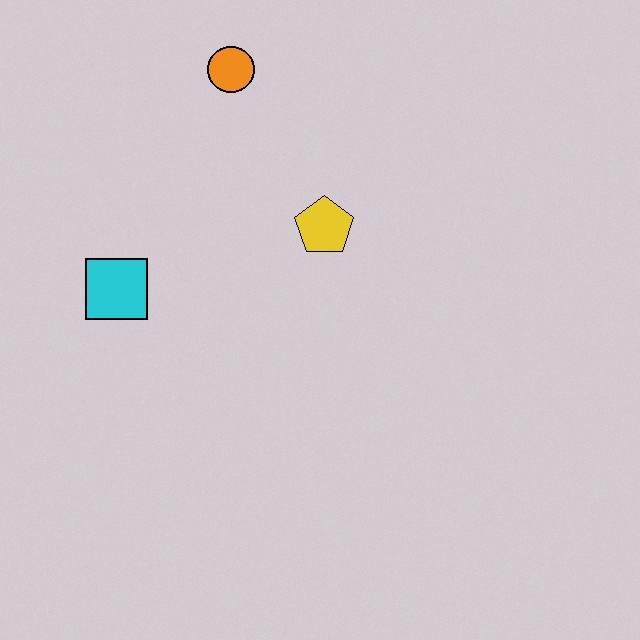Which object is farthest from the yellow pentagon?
The cyan square is farthest from the yellow pentagon.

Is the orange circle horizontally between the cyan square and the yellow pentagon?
Yes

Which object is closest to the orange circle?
The yellow pentagon is closest to the orange circle.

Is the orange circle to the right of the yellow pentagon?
No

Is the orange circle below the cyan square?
No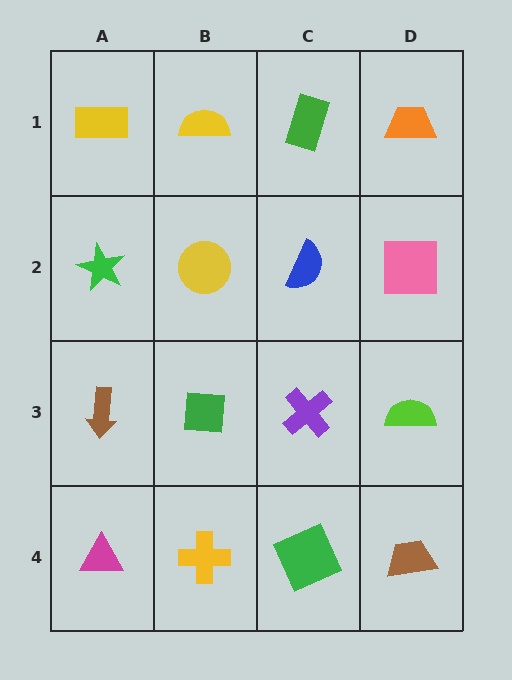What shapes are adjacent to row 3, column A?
A green star (row 2, column A), a magenta triangle (row 4, column A), a green square (row 3, column B).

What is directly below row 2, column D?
A lime semicircle.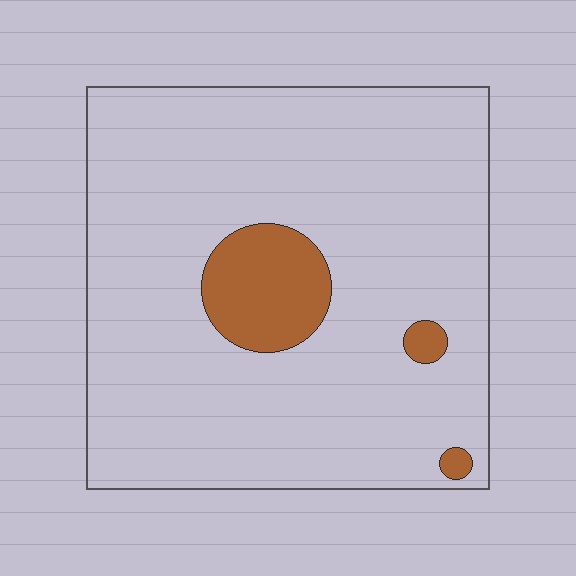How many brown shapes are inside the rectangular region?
3.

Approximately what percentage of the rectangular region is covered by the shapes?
Approximately 10%.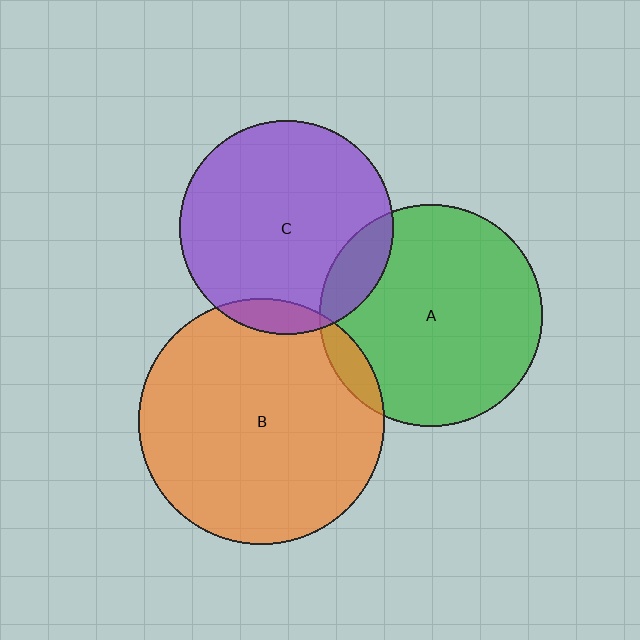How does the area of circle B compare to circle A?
Approximately 1.2 times.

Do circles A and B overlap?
Yes.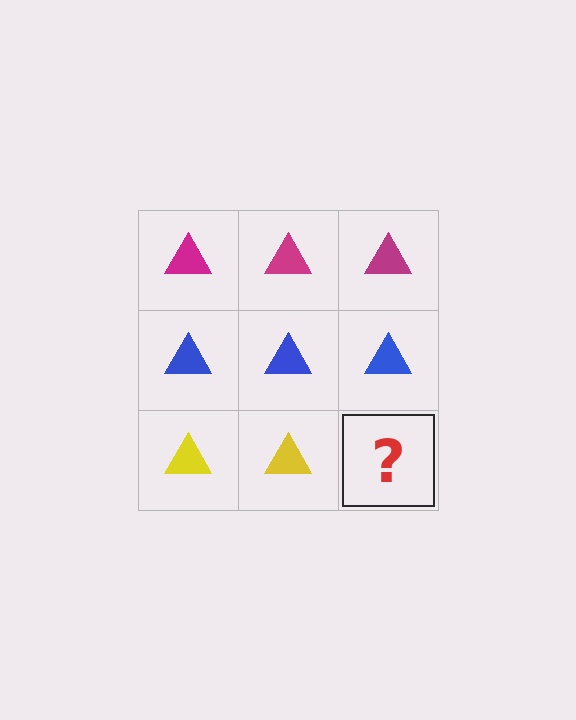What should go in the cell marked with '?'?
The missing cell should contain a yellow triangle.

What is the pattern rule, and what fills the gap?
The rule is that each row has a consistent color. The gap should be filled with a yellow triangle.